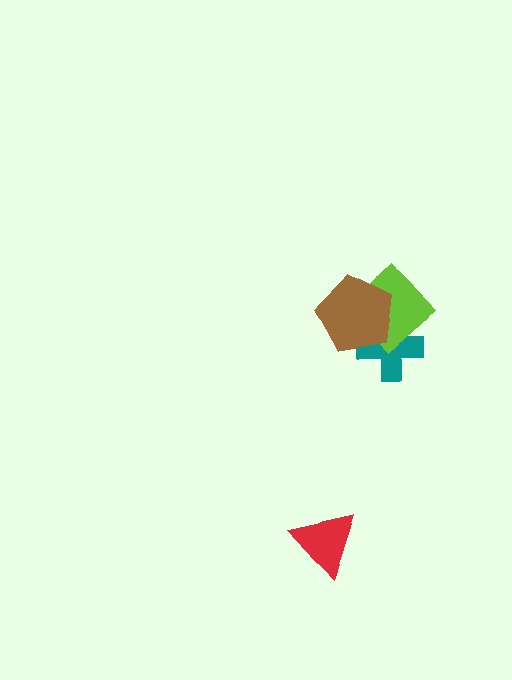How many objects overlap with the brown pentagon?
2 objects overlap with the brown pentagon.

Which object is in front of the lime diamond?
The brown pentagon is in front of the lime diamond.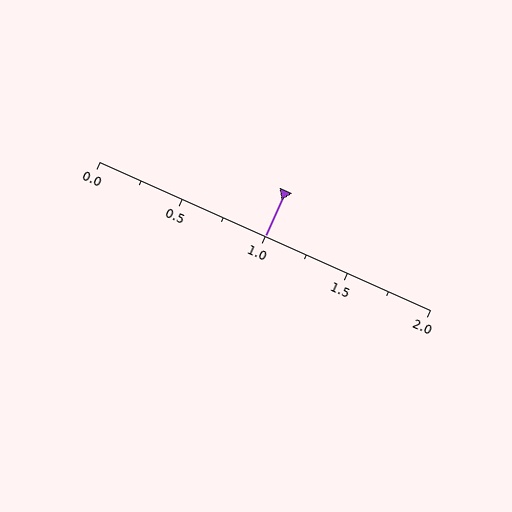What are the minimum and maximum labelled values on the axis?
The axis runs from 0.0 to 2.0.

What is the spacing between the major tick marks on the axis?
The major ticks are spaced 0.5 apart.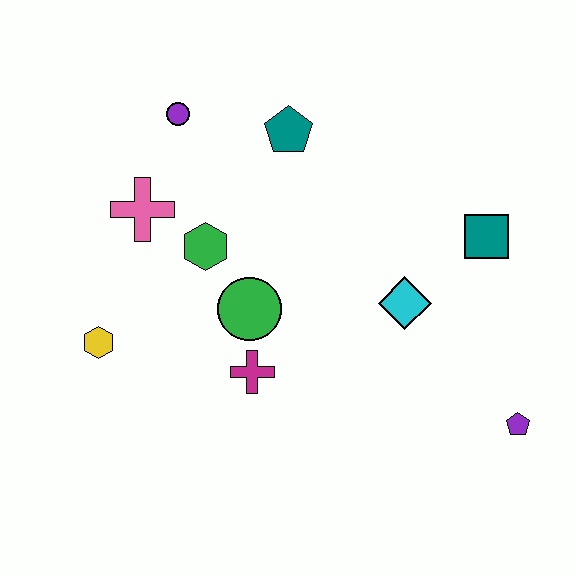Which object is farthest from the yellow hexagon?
The purple pentagon is farthest from the yellow hexagon.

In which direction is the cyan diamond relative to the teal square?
The cyan diamond is to the left of the teal square.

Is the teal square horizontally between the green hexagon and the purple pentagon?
Yes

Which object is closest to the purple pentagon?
The cyan diamond is closest to the purple pentagon.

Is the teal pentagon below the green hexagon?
No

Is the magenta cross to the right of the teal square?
No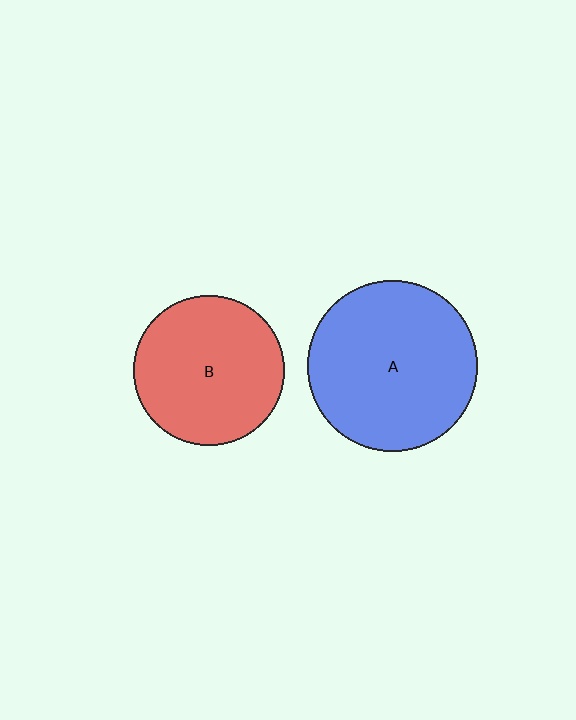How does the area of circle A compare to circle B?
Approximately 1.3 times.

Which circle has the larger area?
Circle A (blue).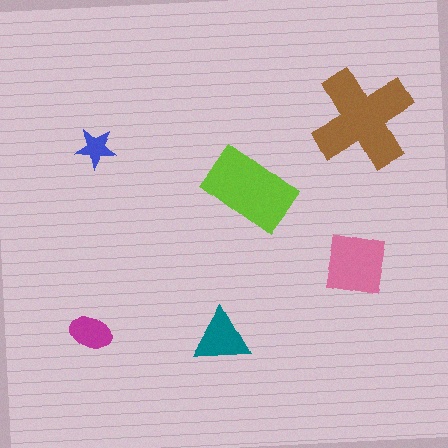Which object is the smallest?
The blue star.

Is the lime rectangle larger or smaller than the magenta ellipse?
Larger.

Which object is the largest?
The brown cross.